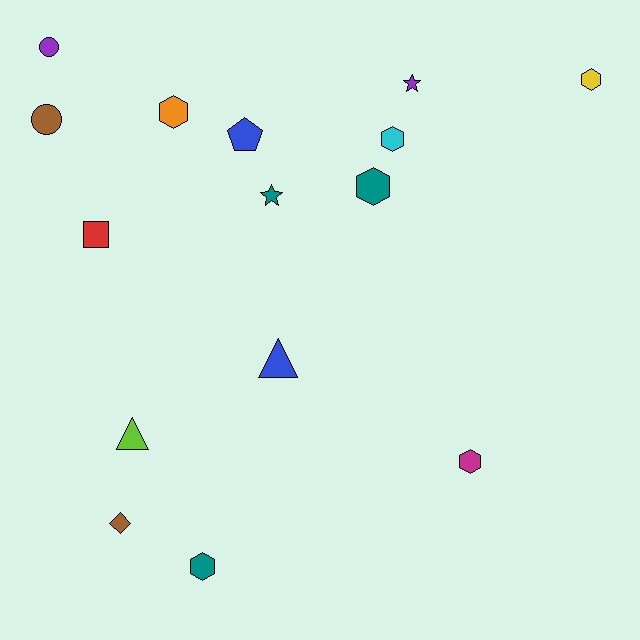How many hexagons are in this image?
There are 6 hexagons.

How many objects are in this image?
There are 15 objects.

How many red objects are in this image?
There is 1 red object.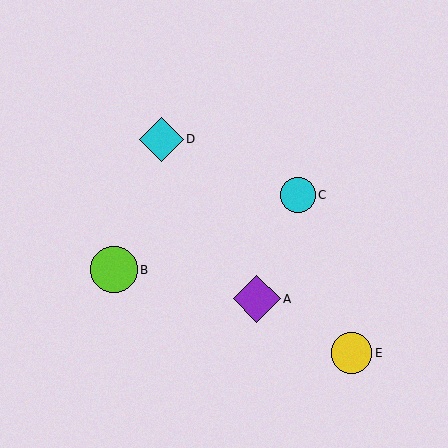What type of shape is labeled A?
Shape A is a purple diamond.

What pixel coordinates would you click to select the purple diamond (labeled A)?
Click at (257, 299) to select the purple diamond A.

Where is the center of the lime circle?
The center of the lime circle is at (114, 270).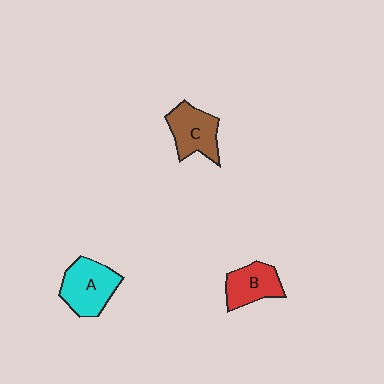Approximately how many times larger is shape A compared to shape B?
Approximately 1.3 times.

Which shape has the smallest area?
Shape B (red).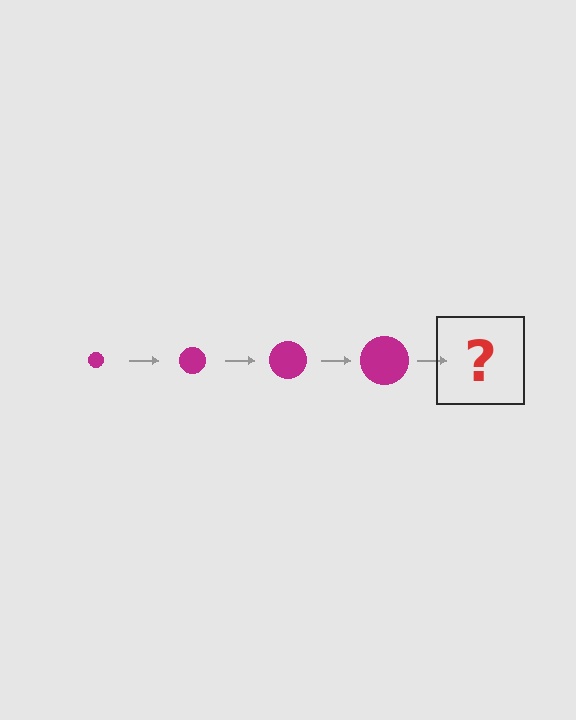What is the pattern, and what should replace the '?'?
The pattern is that the circle gets progressively larger each step. The '?' should be a magenta circle, larger than the previous one.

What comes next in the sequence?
The next element should be a magenta circle, larger than the previous one.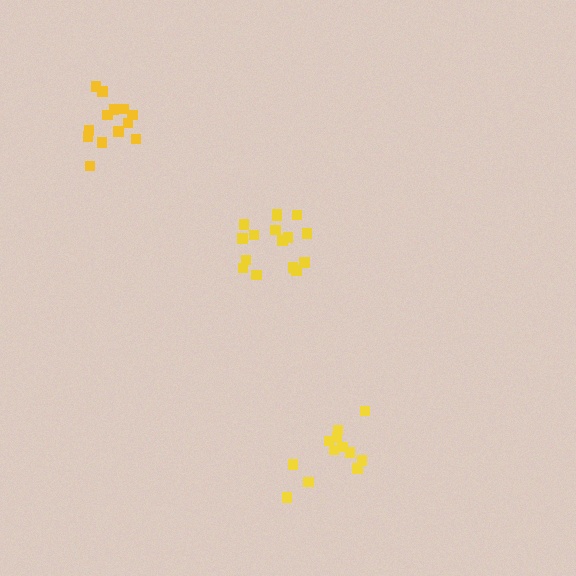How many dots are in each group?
Group 1: 13 dots, Group 2: 12 dots, Group 3: 16 dots (41 total).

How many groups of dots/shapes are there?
There are 3 groups.